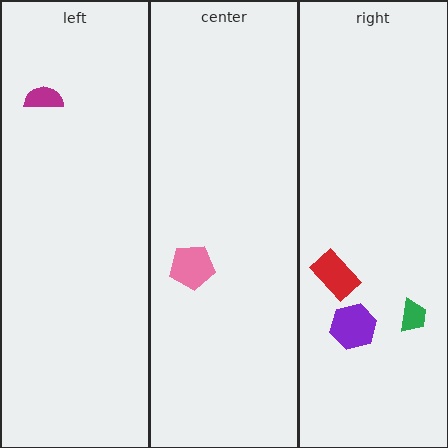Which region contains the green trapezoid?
The right region.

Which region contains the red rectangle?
The right region.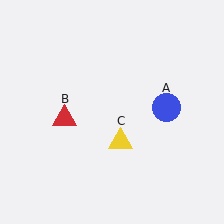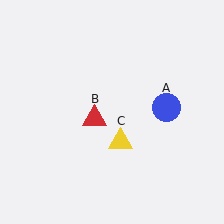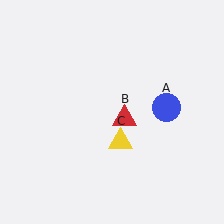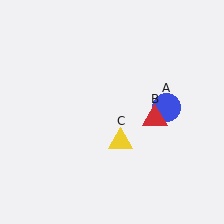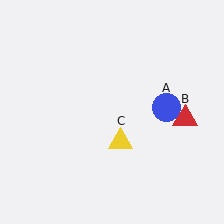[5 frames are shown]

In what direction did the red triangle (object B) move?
The red triangle (object B) moved right.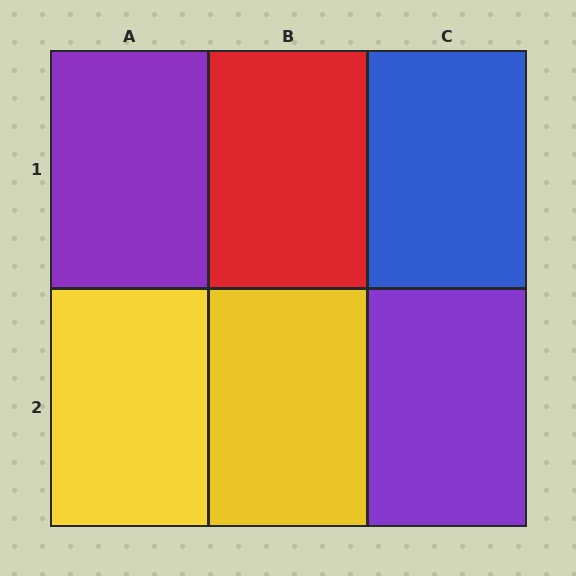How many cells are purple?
2 cells are purple.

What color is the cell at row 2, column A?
Yellow.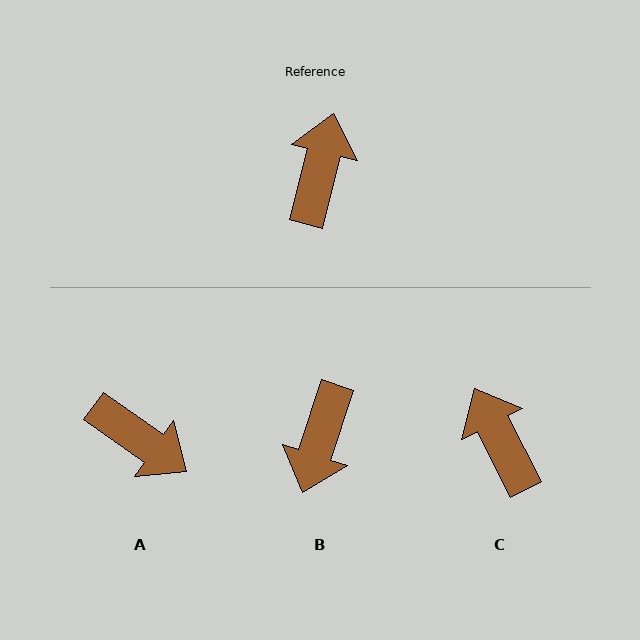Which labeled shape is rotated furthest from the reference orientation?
B, about 176 degrees away.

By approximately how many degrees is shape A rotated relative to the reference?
Approximately 111 degrees clockwise.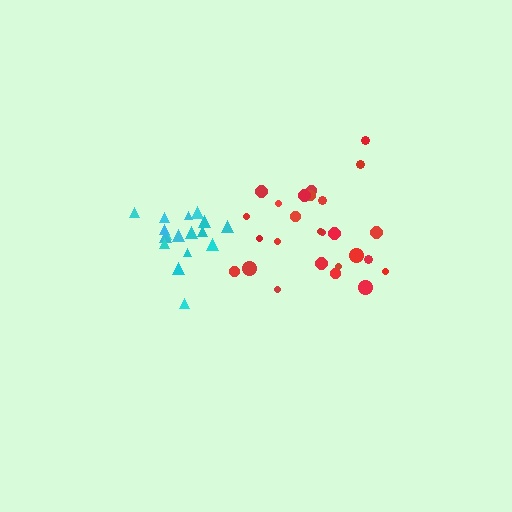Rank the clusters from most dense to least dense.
cyan, red.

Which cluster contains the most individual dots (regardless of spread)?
Red (28).